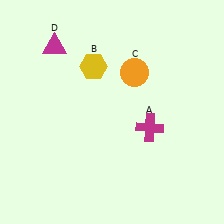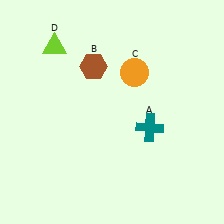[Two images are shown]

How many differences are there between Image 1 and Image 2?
There are 3 differences between the two images.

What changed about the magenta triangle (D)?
In Image 1, D is magenta. In Image 2, it changed to lime.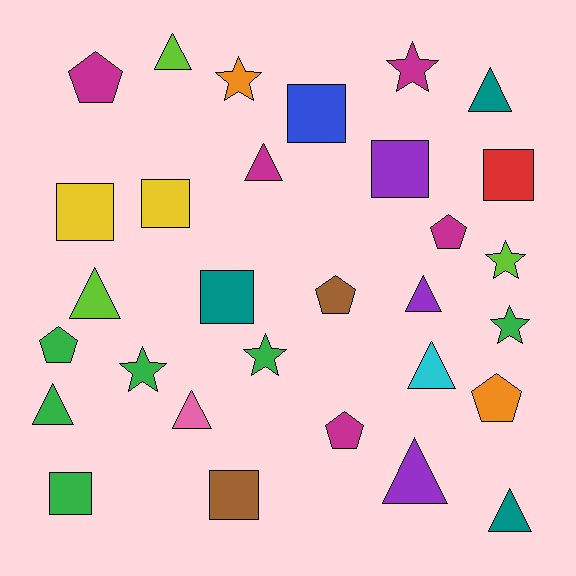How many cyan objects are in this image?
There is 1 cyan object.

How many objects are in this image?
There are 30 objects.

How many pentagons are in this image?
There are 6 pentagons.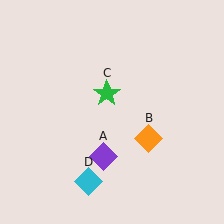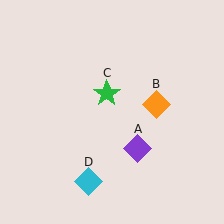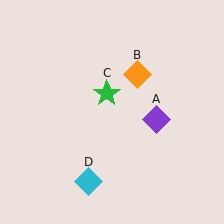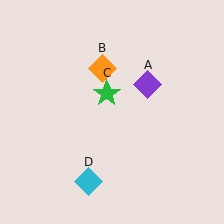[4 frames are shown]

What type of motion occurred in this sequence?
The purple diamond (object A), orange diamond (object B) rotated counterclockwise around the center of the scene.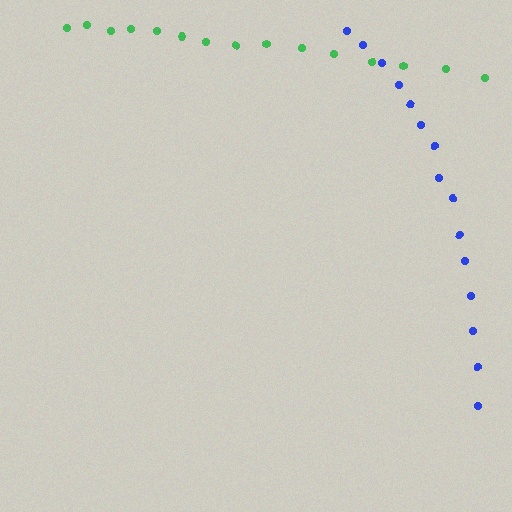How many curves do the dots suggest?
There are 2 distinct paths.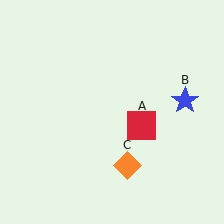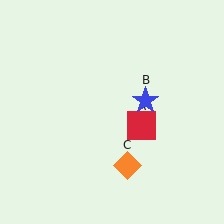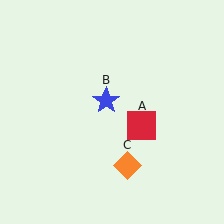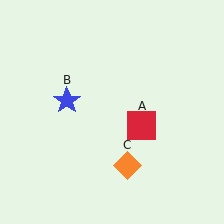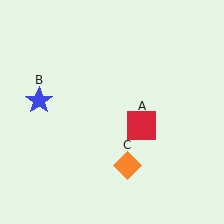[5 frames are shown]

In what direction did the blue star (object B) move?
The blue star (object B) moved left.